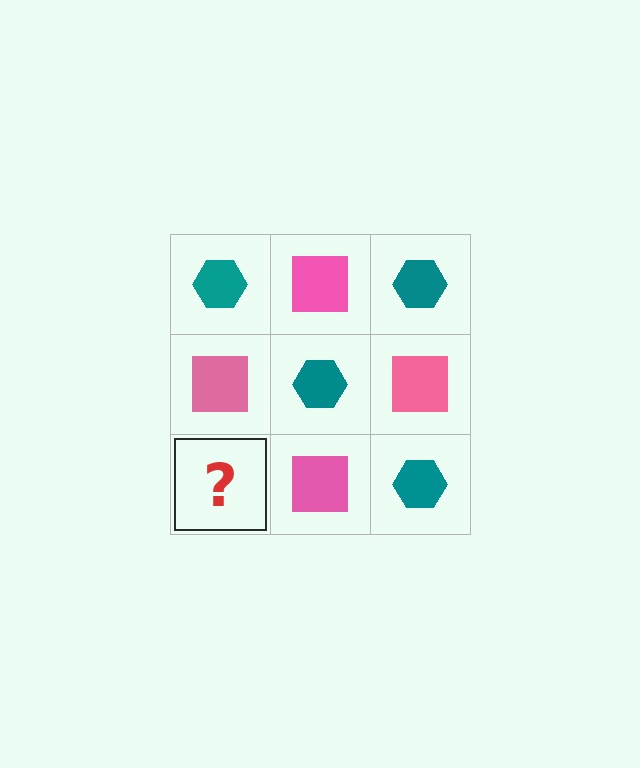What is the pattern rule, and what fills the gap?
The rule is that it alternates teal hexagon and pink square in a checkerboard pattern. The gap should be filled with a teal hexagon.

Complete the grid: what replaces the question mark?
The question mark should be replaced with a teal hexagon.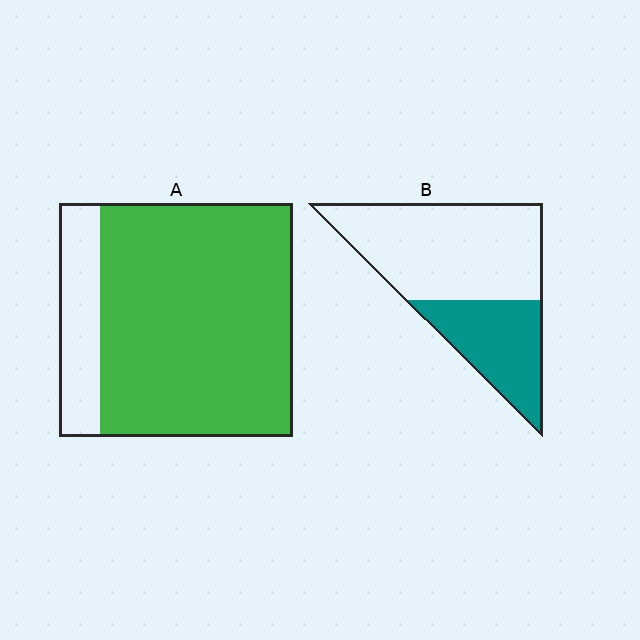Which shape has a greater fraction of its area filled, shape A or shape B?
Shape A.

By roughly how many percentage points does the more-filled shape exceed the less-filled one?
By roughly 50 percentage points (A over B).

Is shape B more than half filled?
No.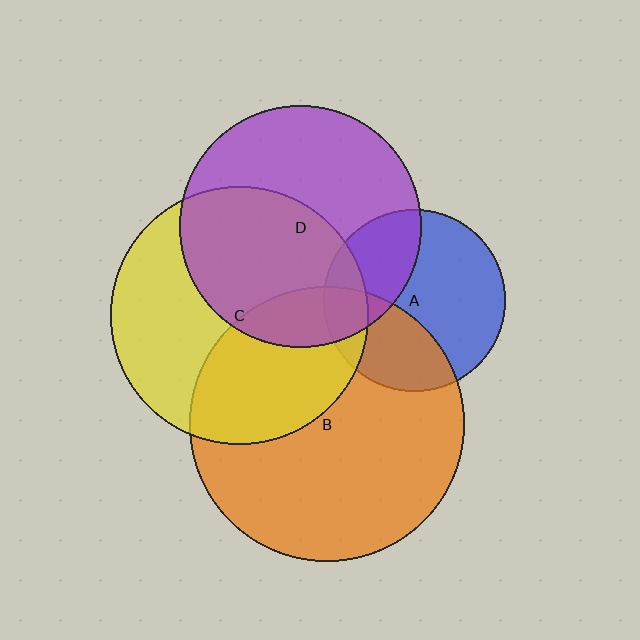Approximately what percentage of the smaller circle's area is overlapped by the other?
Approximately 40%.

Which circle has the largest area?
Circle B (orange).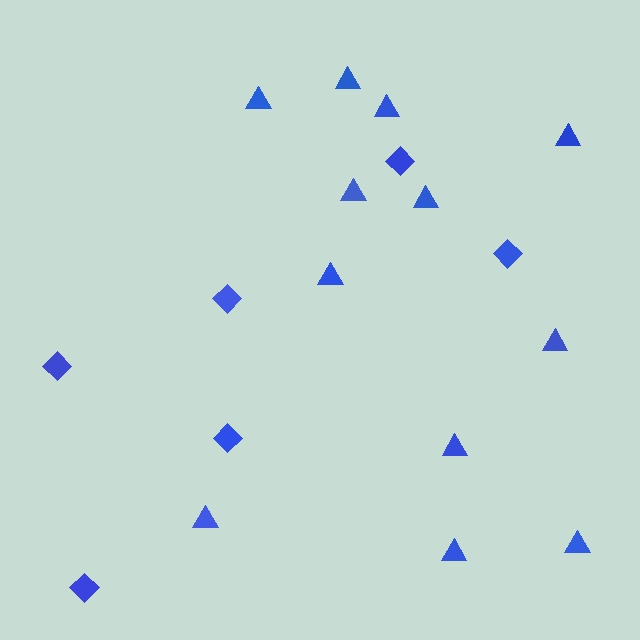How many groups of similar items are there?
There are 2 groups: one group of diamonds (6) and one group of triangles (12).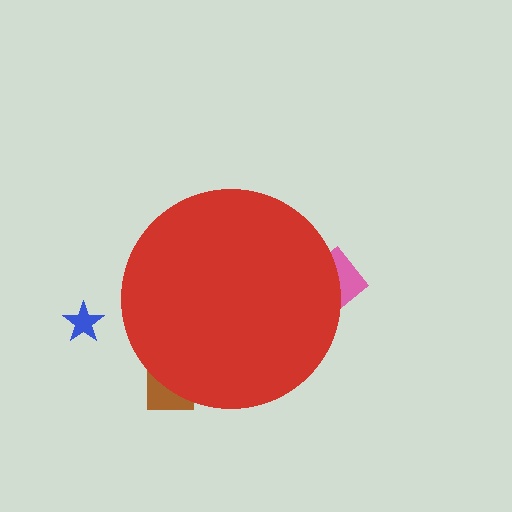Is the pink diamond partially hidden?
Yes, the pink diamond is partially hidden behind the red circle.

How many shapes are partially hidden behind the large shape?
2 shapes are partially hidden.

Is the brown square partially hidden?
Yes, the brown square is partially hidden behind the red circle.